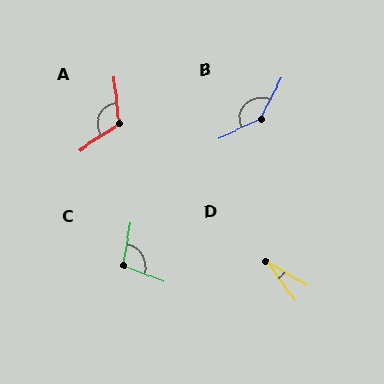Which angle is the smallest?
D, at approximately 23 degrees.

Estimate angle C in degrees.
Approximately 101 degrees.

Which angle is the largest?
B, at approximately 143 degrees.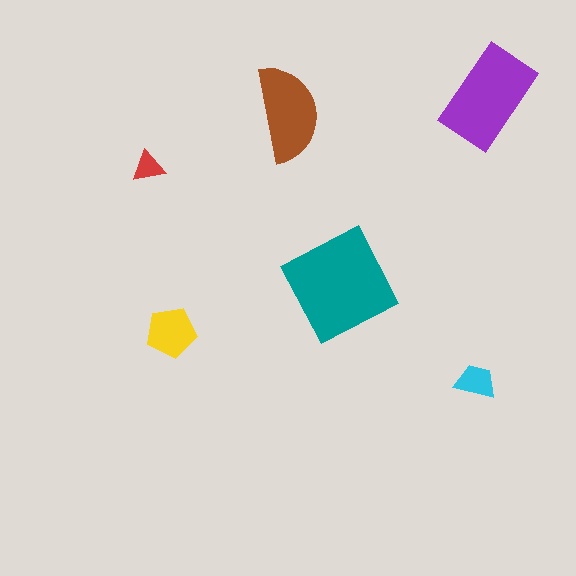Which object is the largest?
The teal square.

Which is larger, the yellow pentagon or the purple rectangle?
The purple rectangle.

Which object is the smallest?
The red triangle.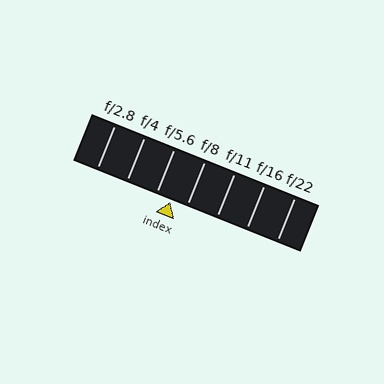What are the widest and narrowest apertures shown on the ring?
The widest aperture shown is f/2.8 and the narrowest is f/22.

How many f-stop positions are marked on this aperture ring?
There are 7 f-stop positions marked.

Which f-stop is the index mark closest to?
The index mark is closest to f/5.6.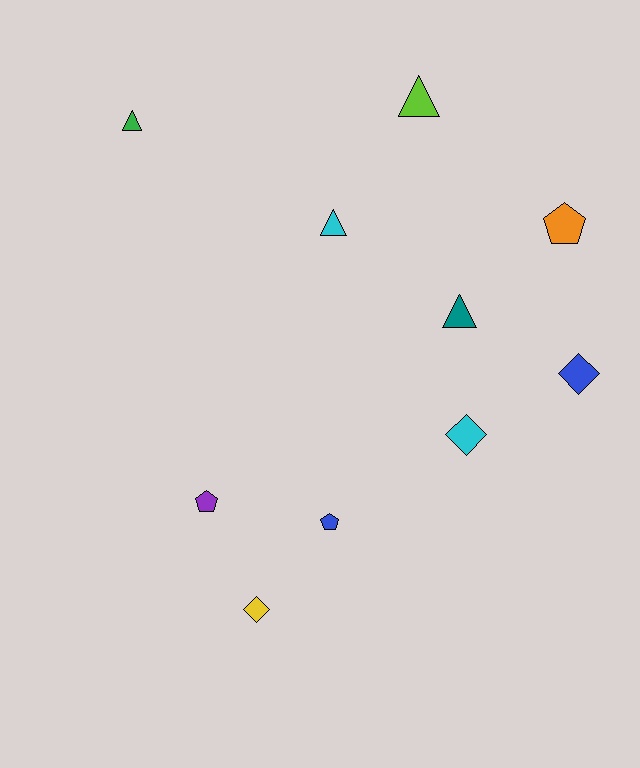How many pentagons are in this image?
There are 3 pentagons.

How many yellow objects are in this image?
There is 1 yellow object.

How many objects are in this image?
There are 10 objects.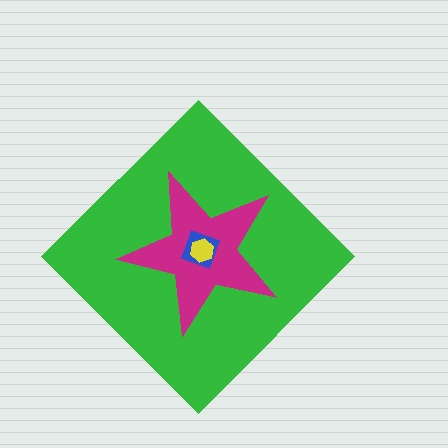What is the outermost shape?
The green diamond.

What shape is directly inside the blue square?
The yellow hexagon.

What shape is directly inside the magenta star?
The blue square.